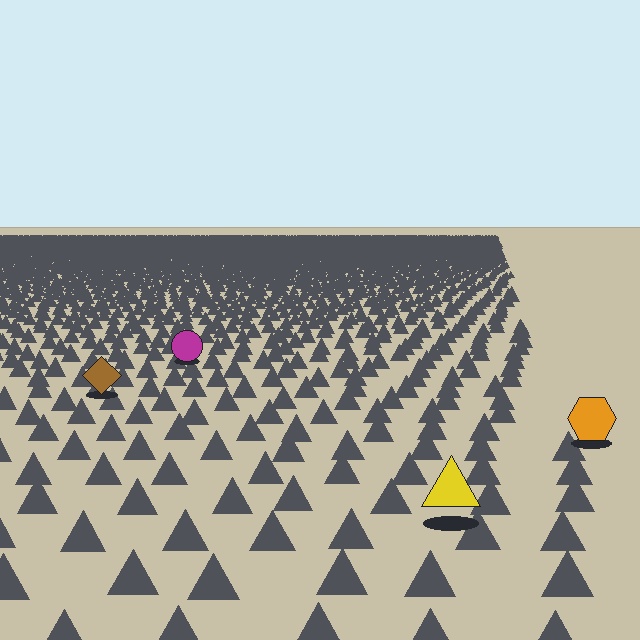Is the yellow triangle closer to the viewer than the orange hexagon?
Yes. The yellow triangle is closer — you can tell from the texture gradient: the ground texture is coarser near it.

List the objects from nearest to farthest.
From nearest to farthest: the yellow triangle, the orange hexagon, the brown diamond, the magenta circle.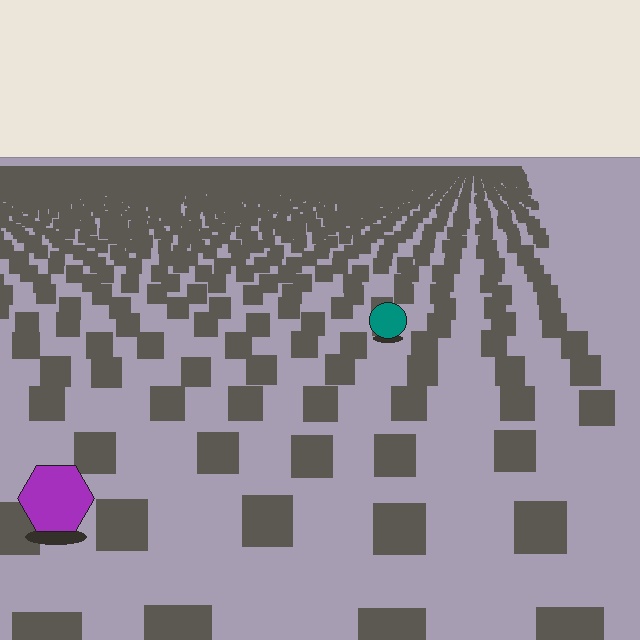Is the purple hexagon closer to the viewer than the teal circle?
Yes. The purple hexagon is closer — you can tell from the texture gradient: the ground texture is coarser near it.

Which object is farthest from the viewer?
The teal circle is farthest from the viewer. It appears smaller and the ground texture around it is denser.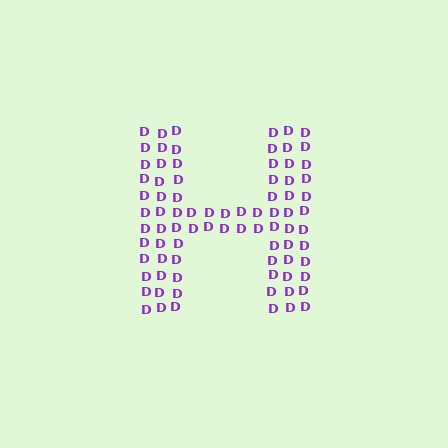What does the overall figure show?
The overall figure shows the letter H.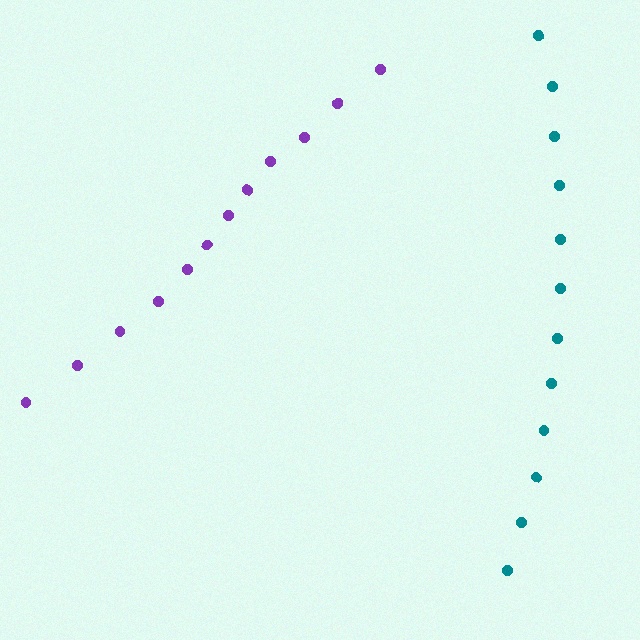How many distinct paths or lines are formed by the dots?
There are 2 distinct paths.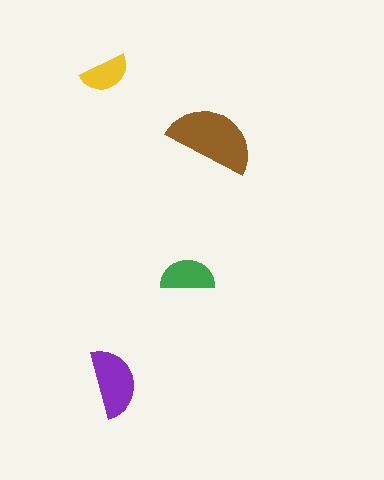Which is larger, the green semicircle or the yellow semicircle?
The green one.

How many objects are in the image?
There are 4 objects in the image.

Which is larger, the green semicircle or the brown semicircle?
The brown one.